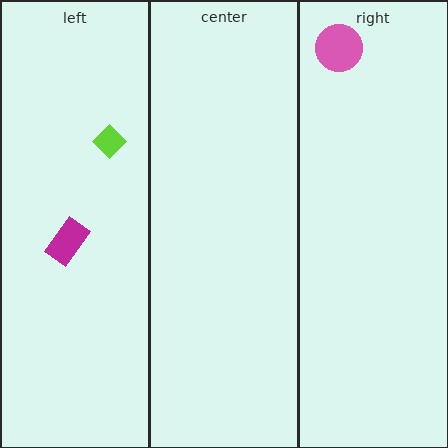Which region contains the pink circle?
The right region.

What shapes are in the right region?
The pink circle.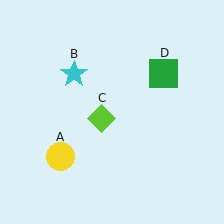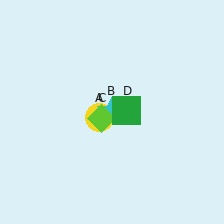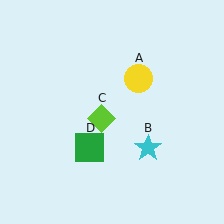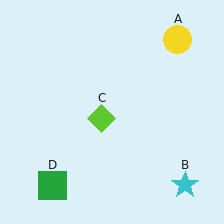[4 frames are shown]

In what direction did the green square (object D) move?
The green square (object D) moved down and to the left.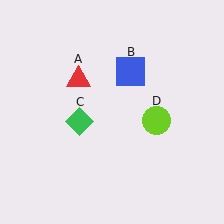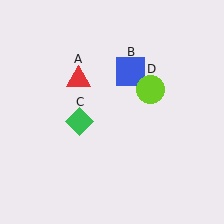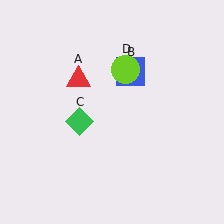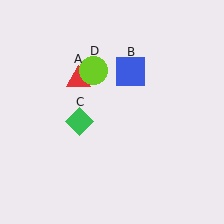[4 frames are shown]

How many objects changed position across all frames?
1 object changed position: lime circle (object D).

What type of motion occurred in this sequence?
The lime circle (object D) rotated counterclockwise around the center of the scene.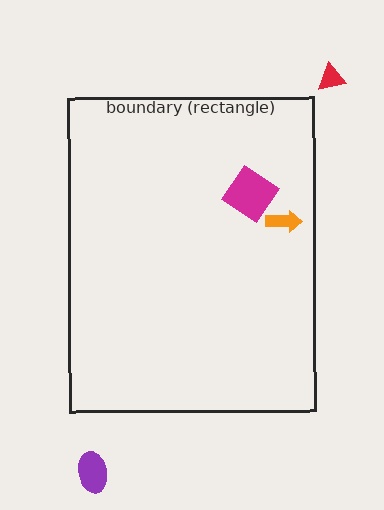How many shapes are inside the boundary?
2 inside, 2 outside.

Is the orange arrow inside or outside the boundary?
Inside.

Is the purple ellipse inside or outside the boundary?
Outside.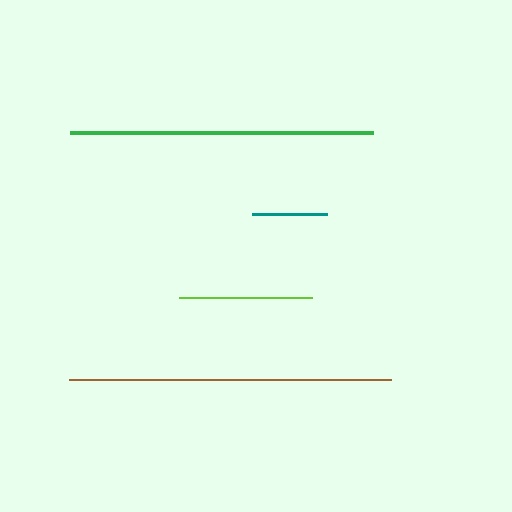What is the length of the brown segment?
The brown segment is approximately 322 pixels long.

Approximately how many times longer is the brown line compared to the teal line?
The brown line is approximately 4.3 times the length of the teal line.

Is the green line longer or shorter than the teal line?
The green line is longer than the teal line.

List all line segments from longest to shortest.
From longest to shortest: brown, green, lime, teal.